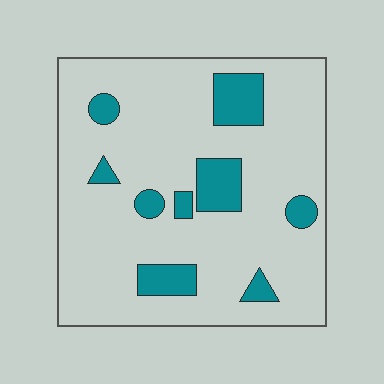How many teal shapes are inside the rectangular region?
9.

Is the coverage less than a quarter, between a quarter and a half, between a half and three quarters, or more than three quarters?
Less than a quarter.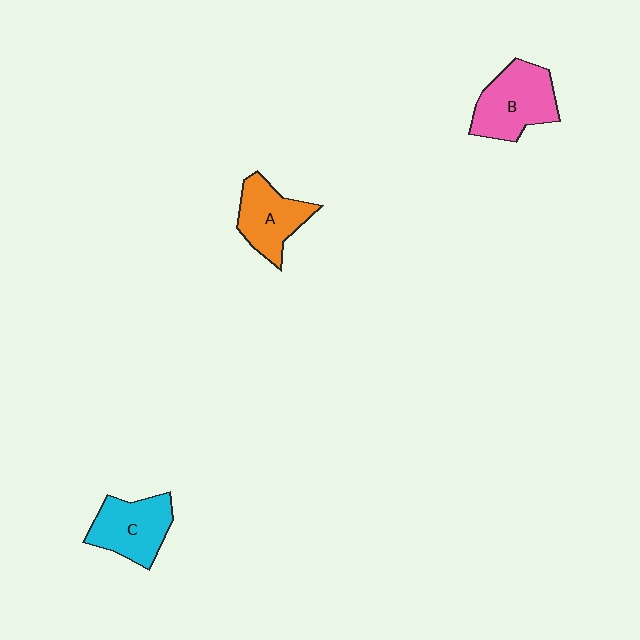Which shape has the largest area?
Shape B (pink).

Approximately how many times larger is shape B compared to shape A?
Approximately 1.2 times.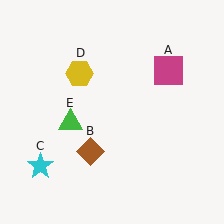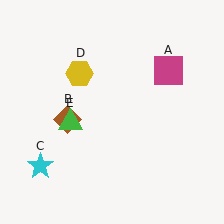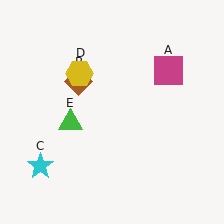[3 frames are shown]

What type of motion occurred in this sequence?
The brown diamond (object B) rotated clockwise around the center of the scene.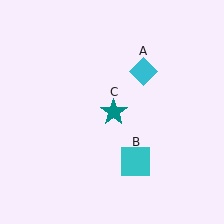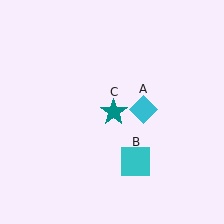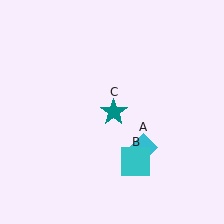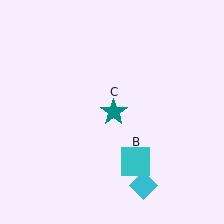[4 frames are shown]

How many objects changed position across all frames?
1 object changed position: cyan diamond (object A).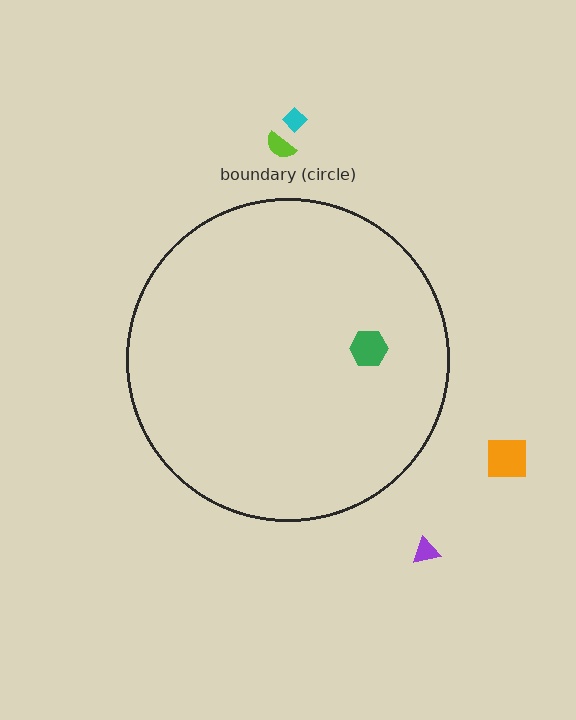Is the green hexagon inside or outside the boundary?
Inside.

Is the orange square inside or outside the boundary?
Outside.